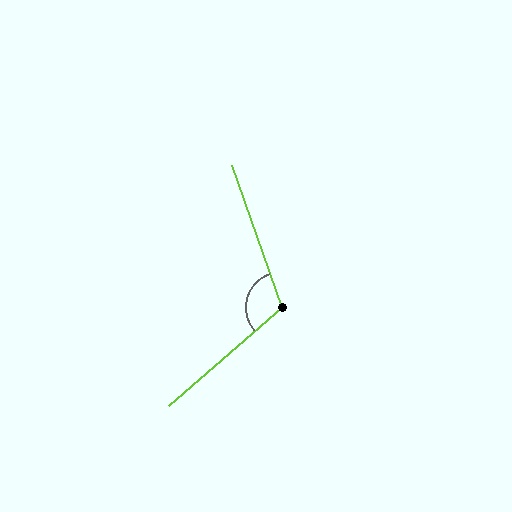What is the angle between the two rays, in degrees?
Approximately 112 degrees.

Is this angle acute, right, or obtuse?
It is obtuse.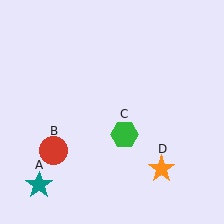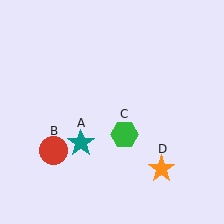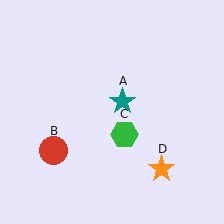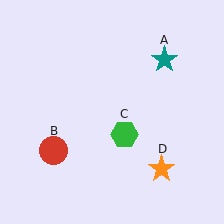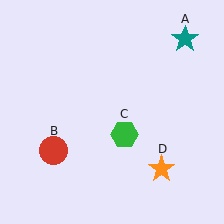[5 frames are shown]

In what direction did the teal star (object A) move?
The teal star (object A) moved up and to the right.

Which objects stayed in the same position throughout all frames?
Red circle (object B) and green hexagon (object C) and orange star (object D) remained stationary.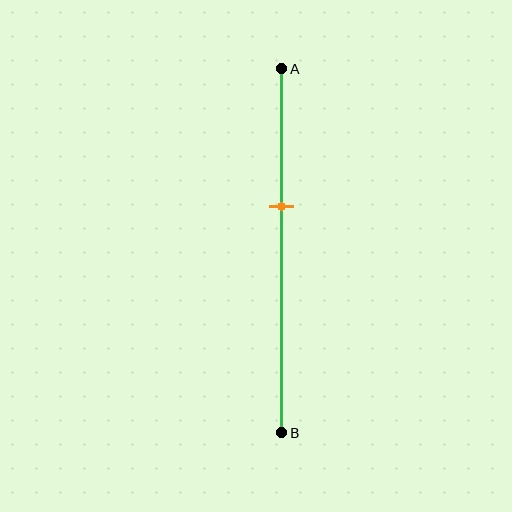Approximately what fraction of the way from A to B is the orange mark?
The orange mark is approximately 40% of the way from A to B.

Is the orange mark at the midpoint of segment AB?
No, the mark is at about 40% from A, not at the 50% midpoint.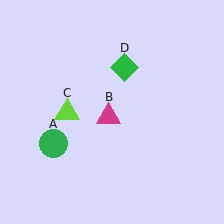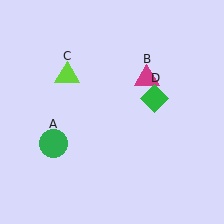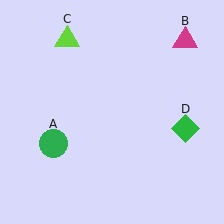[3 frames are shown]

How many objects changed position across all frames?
3 objects changed position: magenta triangle (object B), lime triangle (object C), green diamond (object D).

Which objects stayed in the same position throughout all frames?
Green circle (object A) remained stationary.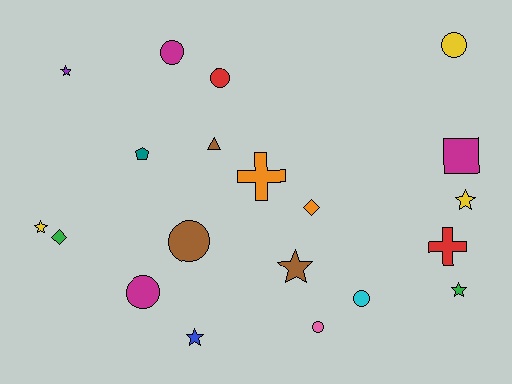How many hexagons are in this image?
There are no hexagons.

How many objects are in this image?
There are 20 objects.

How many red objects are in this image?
There are 2 red objects.